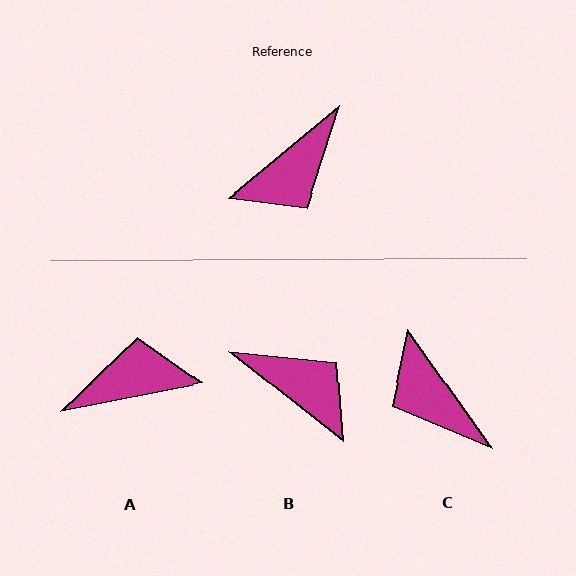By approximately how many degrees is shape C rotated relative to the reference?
Approximately 94 degrees clockwise.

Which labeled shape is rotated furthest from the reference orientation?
A, about 151 degrees away.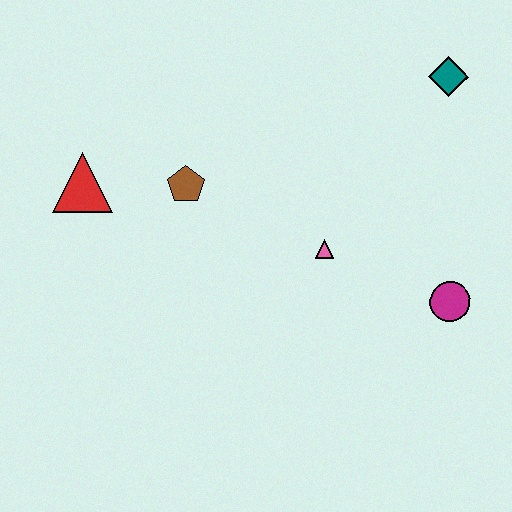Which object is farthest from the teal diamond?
The red triangle is farthest from the teal diamond.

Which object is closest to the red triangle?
The brown pentagon is closest to the red triangle.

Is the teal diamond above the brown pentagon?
Yes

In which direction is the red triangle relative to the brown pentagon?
The red triangle is to the left of the brown pentagon.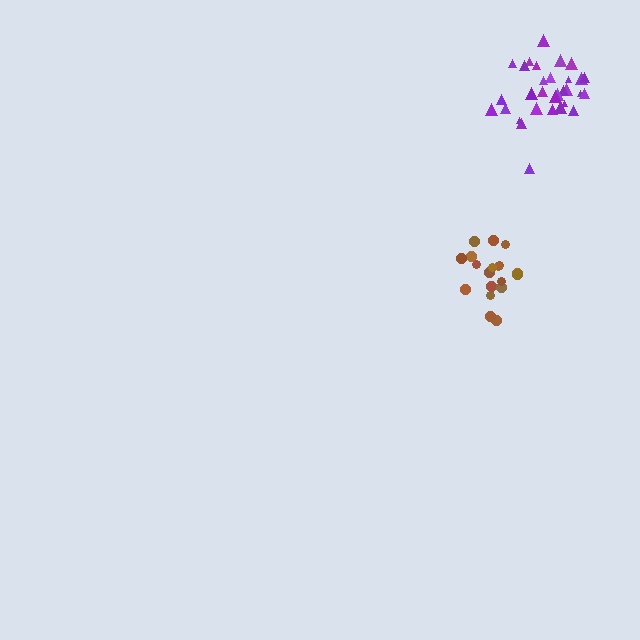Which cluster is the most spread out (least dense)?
Brown.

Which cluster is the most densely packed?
Purple.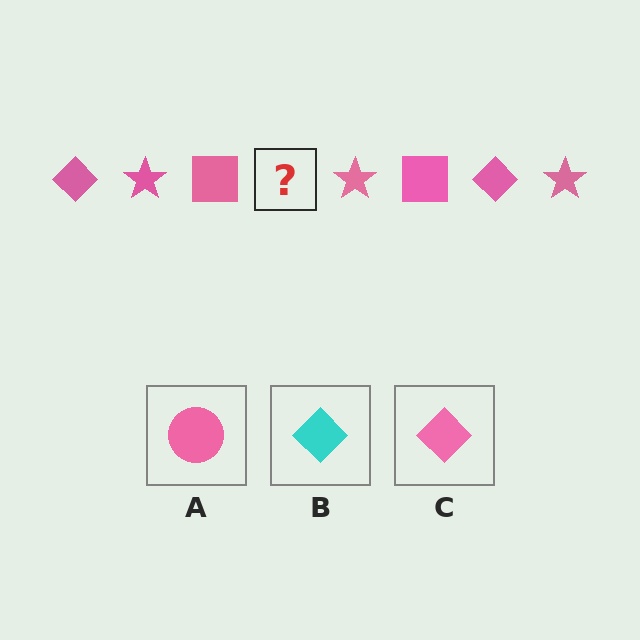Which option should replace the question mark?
Option C.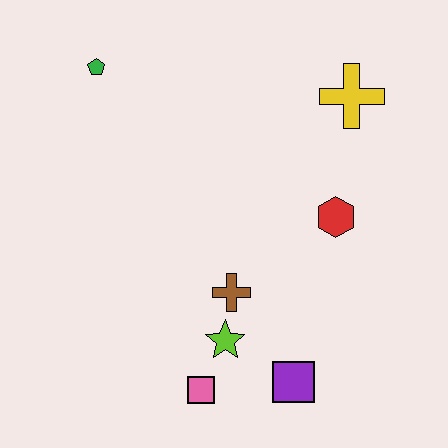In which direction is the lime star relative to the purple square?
The lime star is to the left of the purple square.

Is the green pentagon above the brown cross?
Yes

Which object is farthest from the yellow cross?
The pink square is farthest from the yellow cross.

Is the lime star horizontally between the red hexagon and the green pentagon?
Yes